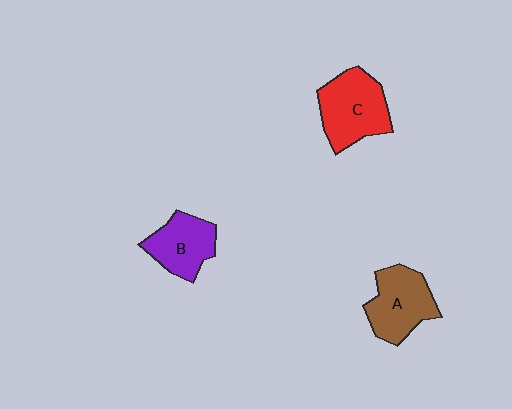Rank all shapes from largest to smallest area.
From largest to smallest: C (red), A (brown), B (purple).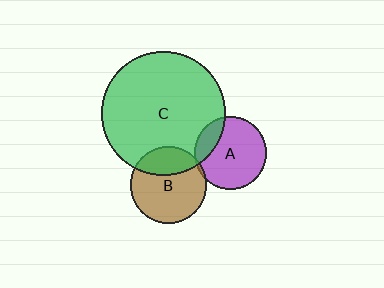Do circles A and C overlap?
Yes.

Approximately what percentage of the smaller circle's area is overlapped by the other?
Approximately 20%.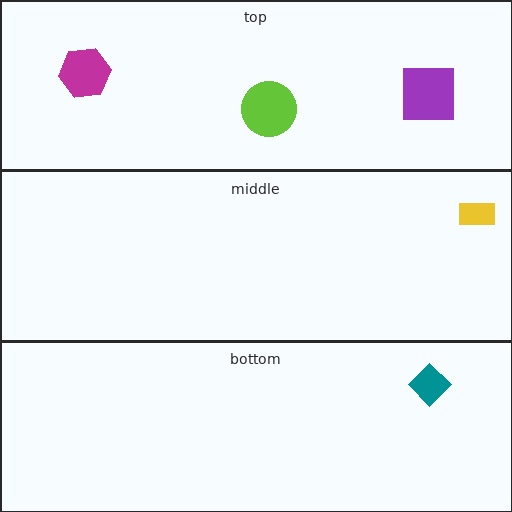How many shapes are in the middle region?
1.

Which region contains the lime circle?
The top region.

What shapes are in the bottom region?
The teal diamond.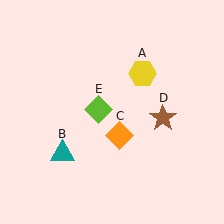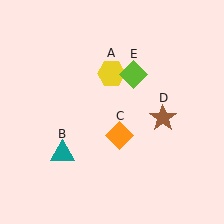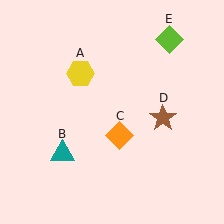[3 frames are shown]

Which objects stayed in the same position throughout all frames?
Teal triangle (object B) and orange diamond (object C) and brown star (object D) remained stationary.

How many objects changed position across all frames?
2 objects changed position: yellow hexagon (object A), lime diamond (object E).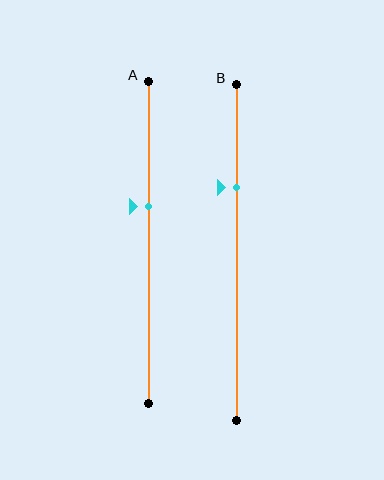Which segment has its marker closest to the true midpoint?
Segment A has its marker closest to the true midpoint.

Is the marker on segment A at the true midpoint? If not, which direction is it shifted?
No, the marker on segment A is shifted upward by about 11% of the segment length.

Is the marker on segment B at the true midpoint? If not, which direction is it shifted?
No, the marker on segment B is shifted upward by about 19% of the segment length.